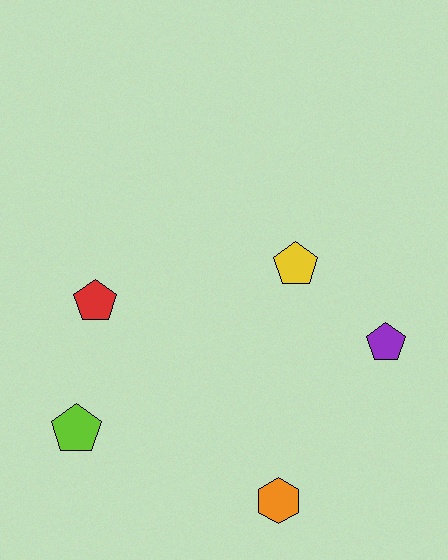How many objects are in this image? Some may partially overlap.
There are 5 objects.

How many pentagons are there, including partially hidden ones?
There are 4 pentagons.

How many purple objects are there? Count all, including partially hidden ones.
There is 1 purple object.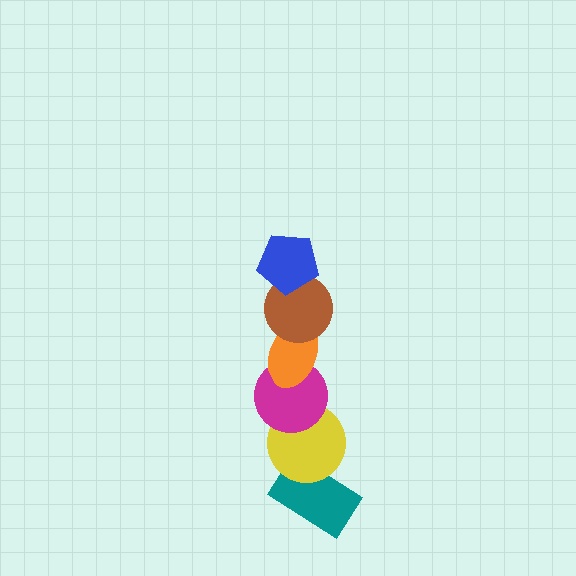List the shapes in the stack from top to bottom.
From top to bottom: the blue pentagon, the brown circle, the orange ellipse, the magenta circle, the yellow circle, the teal rectangle.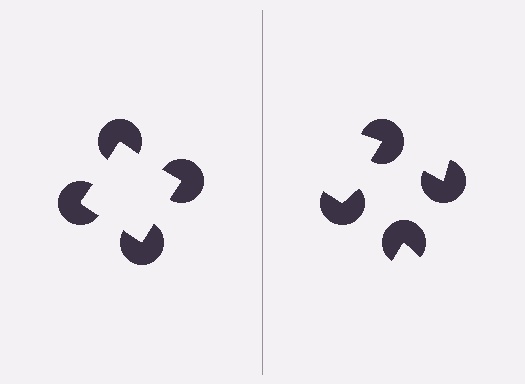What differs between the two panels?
The pac-man discs are positioned identically on both sides; only the wedge orientations differ. On the left they align to a square; on the right they are misaligned.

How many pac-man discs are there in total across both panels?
8 — 4 on each side.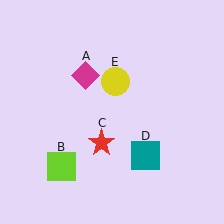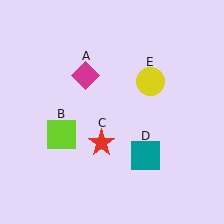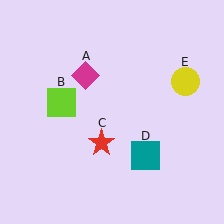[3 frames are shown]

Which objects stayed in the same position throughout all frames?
Magenta diamond (object A) and red star (object C) and teal square (object D) remained stationary.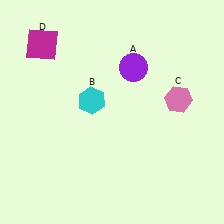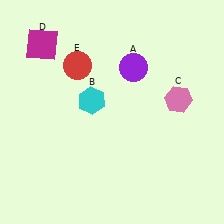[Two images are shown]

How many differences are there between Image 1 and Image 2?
There is 1 difference between the two images.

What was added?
A red circle (E) was added in Image 2.